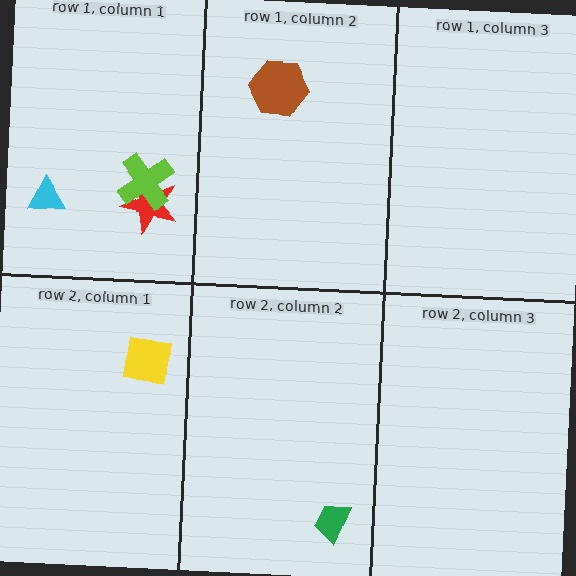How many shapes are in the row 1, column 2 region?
1.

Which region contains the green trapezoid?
The row 2, column 2 region.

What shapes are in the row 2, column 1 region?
The yellow square.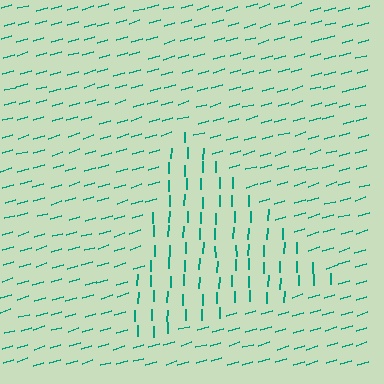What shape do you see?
I see a triangle.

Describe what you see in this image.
The image is filled with small teal line segments. A triangle region in the image has lines oriented differently from the surrounding lines, creating a visible texture boundary.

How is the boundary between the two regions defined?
The boundary is defined purely by a change in line orientation (approximately 72 degrees difference). All lines are the same color and thickness.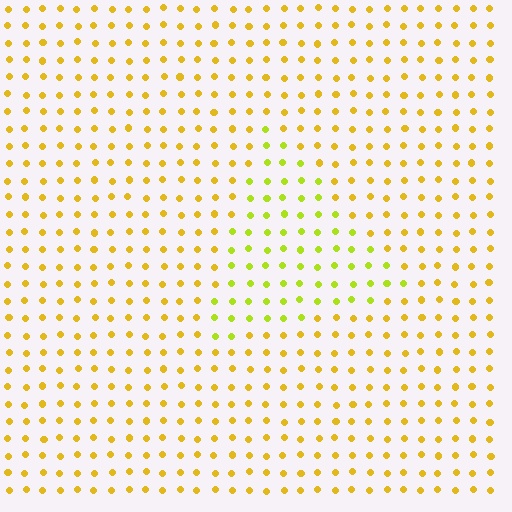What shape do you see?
I see a triangle.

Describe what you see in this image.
The image is filled with small yellow elements in a uniform arrangement. A triangle-shaped region is visible where the elements are tinted to a slightly different hue, forming a subtle color boundary.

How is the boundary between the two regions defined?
The boundary is defined purely by a slight shift in hue (about 29 degrees). Spacing, size, and orientation are identical on both sides.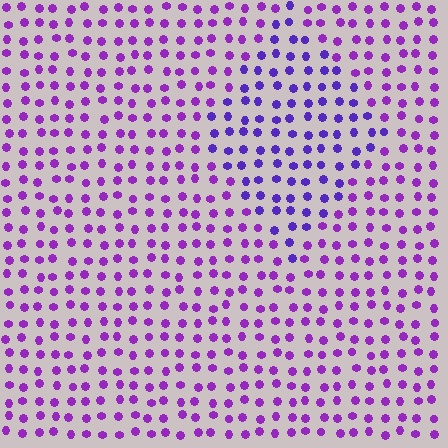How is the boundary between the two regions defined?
The boundary is defined purely by a slight shift in hue (about 26 degrees). Spacing, size, and orientation are identical on both sides.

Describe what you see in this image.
The image is filled with small purple elements in a uniform arrangement. A diamond-shaped region is visible where the elements are tinted to a slightly different hue, forming a subtle color boundary.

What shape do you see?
I see a diamond.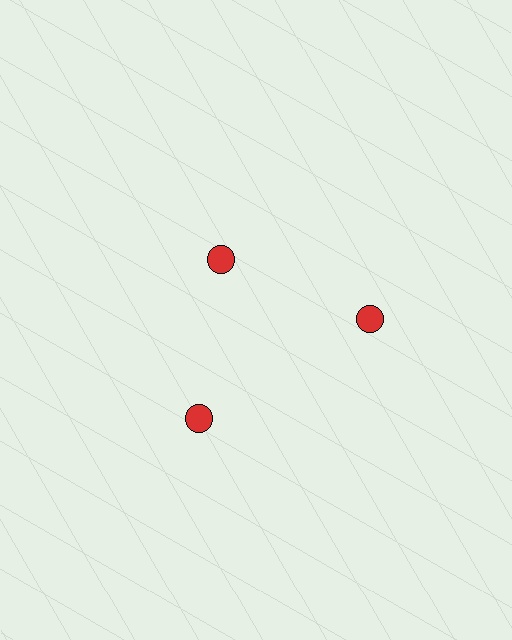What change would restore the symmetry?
The symmetry would be restored by moving it outward, back onto the ring so that all 3 circles sit at equal angles and equal distance from the center.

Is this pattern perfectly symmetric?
No. The 3 red circles are arranged in a ring, but one element near the 11 o'clock position is pulled inward toward the center, breaking the 3-fold rotational symmetry.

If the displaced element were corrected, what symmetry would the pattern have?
It would have 3-fold rotational symmetry — the pattern would map onto itself every 120 degrees.